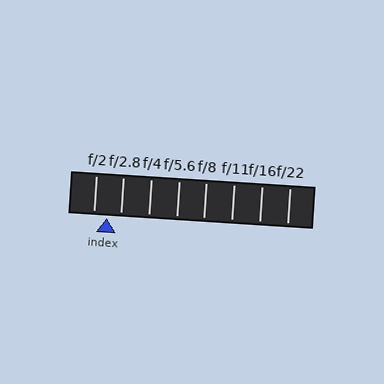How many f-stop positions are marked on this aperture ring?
There are 8 f-stop positions marked.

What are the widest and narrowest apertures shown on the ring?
The widest aperture shown is f/2 and the narrowest is f/22.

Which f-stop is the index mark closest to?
The index mark is closest to f/2.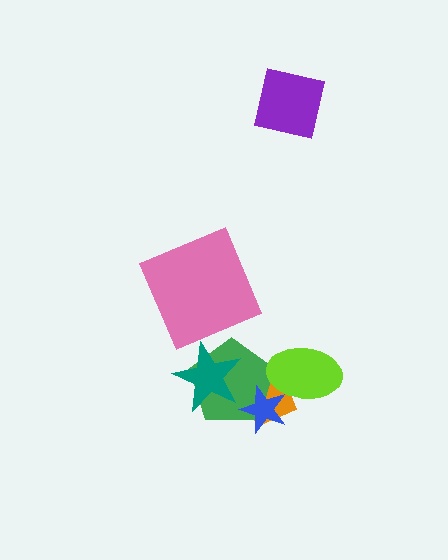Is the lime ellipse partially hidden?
Yes, it is partially covered by another shape.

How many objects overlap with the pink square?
0 objects overlap with the pink square.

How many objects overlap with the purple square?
0 objects overlap with the purple square.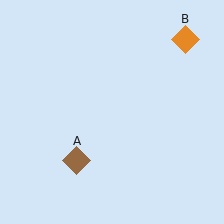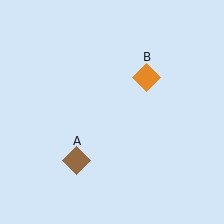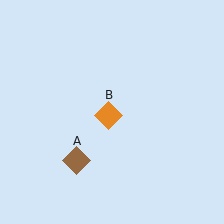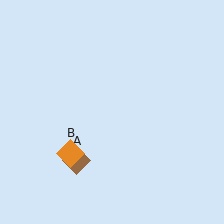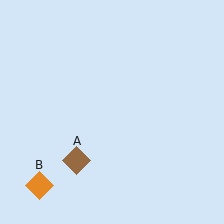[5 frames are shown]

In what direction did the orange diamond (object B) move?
The orange diamond (object B) moved down and to the left.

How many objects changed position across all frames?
1 object changed position: orange diamond (object B).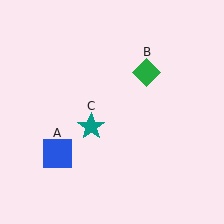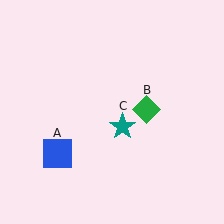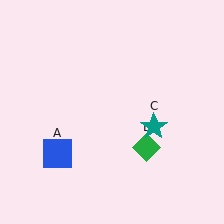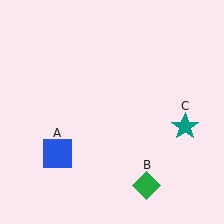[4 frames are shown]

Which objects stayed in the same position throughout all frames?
Blue square (object A) remained stationary.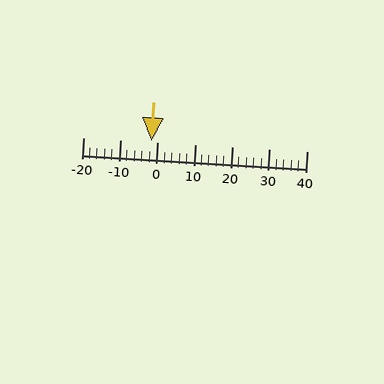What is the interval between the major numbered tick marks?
The major tick marks are spaced 10 units apart.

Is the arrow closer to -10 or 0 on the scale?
The arrow is closer to 0.